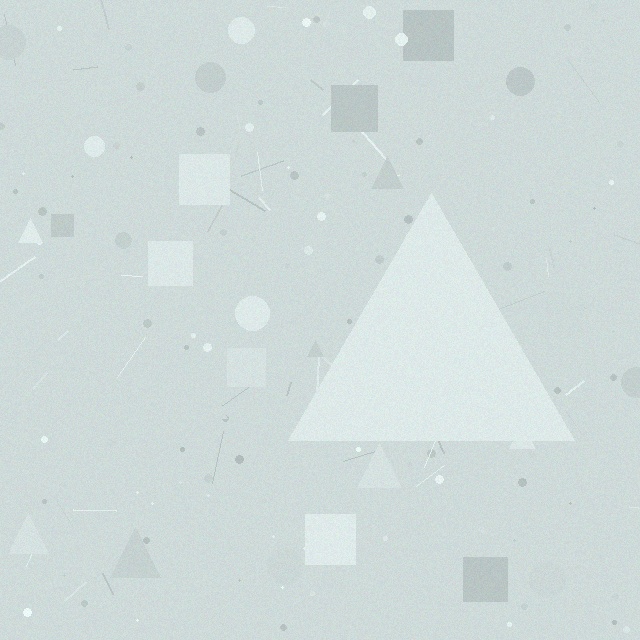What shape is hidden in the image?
A triangle is hidden in the image.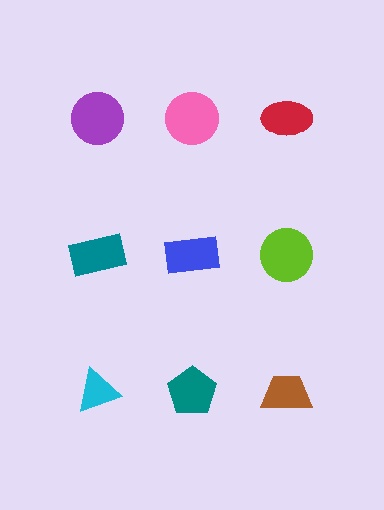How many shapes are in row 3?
3 shapes.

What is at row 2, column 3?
A lime circle.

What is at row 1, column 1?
A purple circle.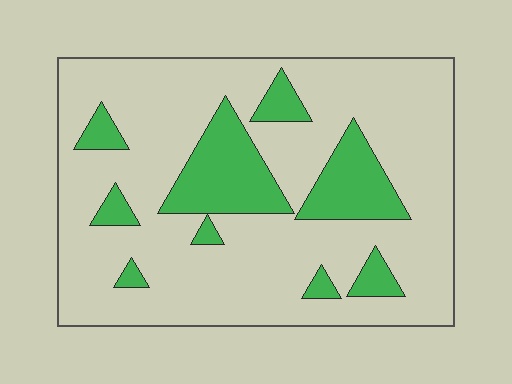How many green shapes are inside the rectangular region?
9.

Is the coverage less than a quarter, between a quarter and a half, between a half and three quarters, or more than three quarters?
Less than a quarter.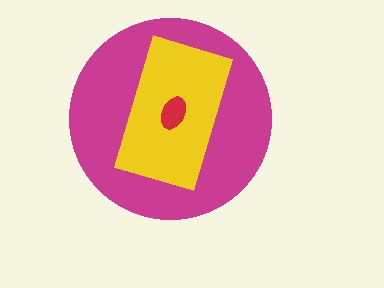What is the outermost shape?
The magenta circle.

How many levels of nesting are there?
3.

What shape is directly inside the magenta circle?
The yellow rectangle.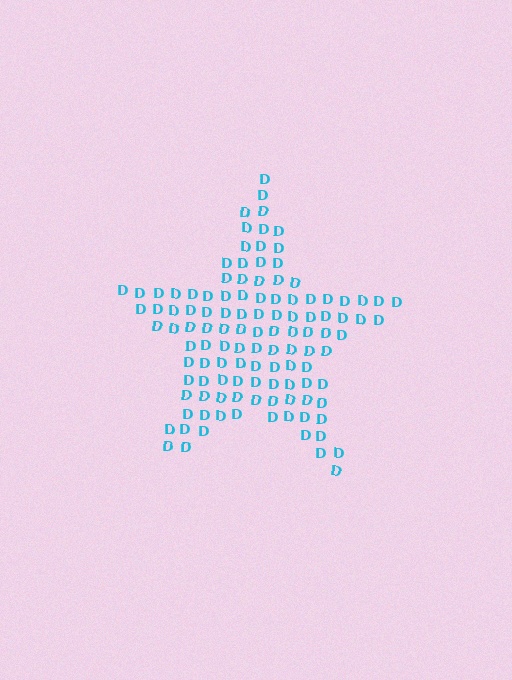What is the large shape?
The large shape is a star.